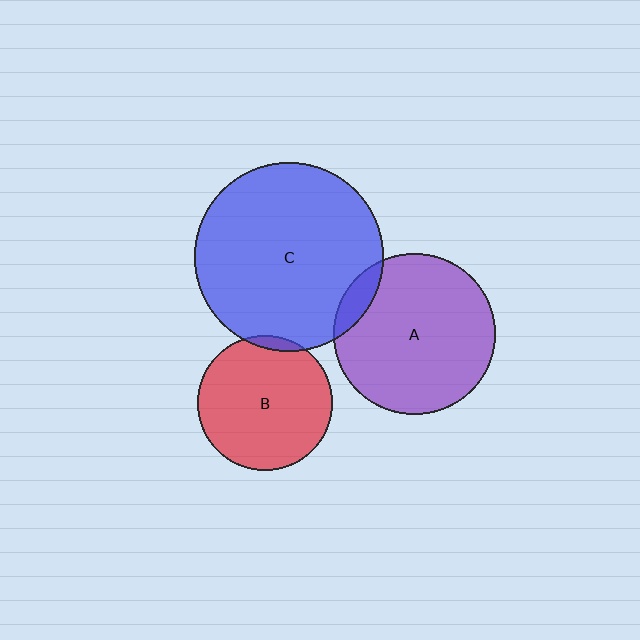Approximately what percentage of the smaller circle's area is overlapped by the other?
Approximately 10%.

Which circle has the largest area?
Circle C (blue).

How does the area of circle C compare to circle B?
Approximately 2.0 times.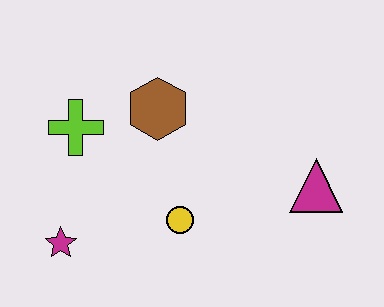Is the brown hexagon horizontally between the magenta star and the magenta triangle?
Yes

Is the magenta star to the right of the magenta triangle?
No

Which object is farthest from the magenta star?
The magenta triangle is farthest from the magenta star.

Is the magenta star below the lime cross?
Yes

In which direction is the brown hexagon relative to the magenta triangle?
The brown hexagon is to the left of the magenta triangle.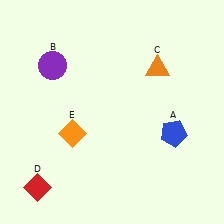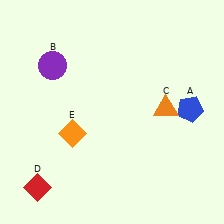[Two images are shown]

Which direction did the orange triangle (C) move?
The orange triangle (C) moved down.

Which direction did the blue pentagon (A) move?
The blue pentagon (A) moved up.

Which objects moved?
The objects that moved are: the blue pentagon (A), the orange triangle (C).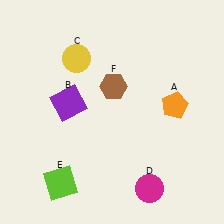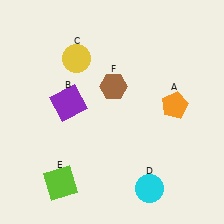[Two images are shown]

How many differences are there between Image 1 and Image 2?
There is 1 difference between the two images.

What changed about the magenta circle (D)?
In Image 1, D is magenta. In Image 2, it changed to cyan.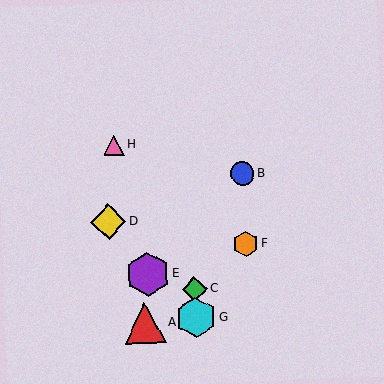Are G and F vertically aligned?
No, G is at x≈196 and F is at x≈246.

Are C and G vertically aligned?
Yes, both are at x≈195.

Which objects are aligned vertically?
Objects C, G are aligned vertically.